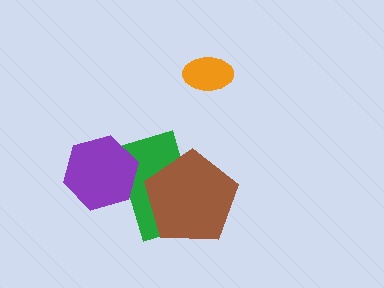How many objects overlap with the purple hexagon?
1 object overlaps with the purple hexagon.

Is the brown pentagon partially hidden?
No, no other shape covers it.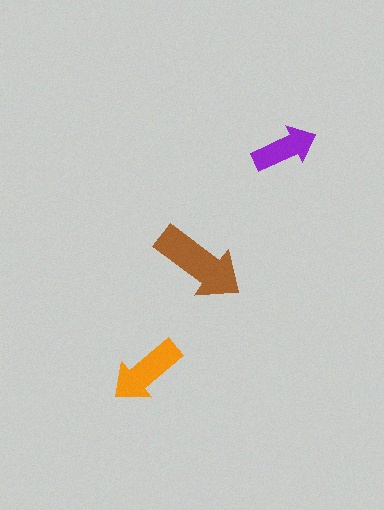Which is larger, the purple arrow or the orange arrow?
The orange one.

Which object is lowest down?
The orange arrow is bottommost.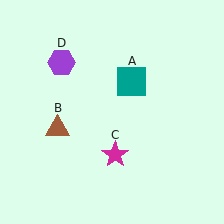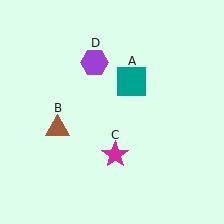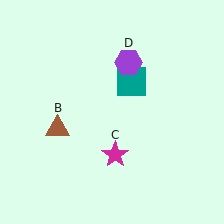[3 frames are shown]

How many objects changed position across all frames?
1 object changed position: purple hexagon (object D).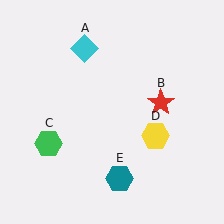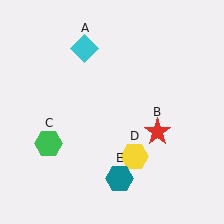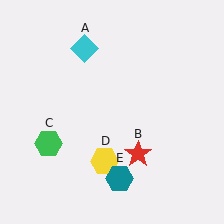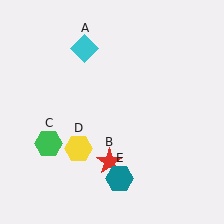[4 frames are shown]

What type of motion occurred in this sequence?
The red star (object B), yellow hexagon (object D) rotated clockwise around the center of the scene.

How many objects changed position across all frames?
2 objects changed position: red star (object B), yellow hexagon (object D).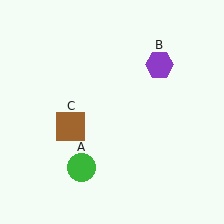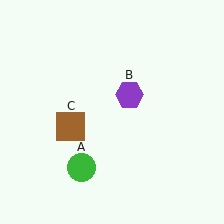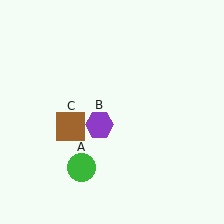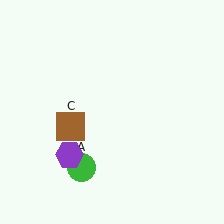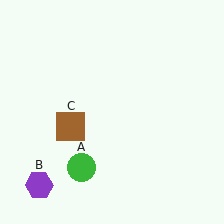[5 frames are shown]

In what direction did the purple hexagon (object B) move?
The purple hexagon (object B) moved down and to the left.